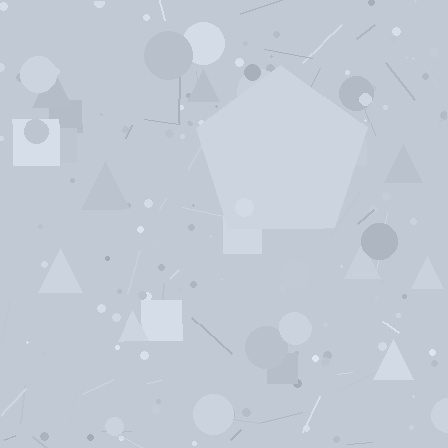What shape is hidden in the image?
A pentagon is hidden in the image.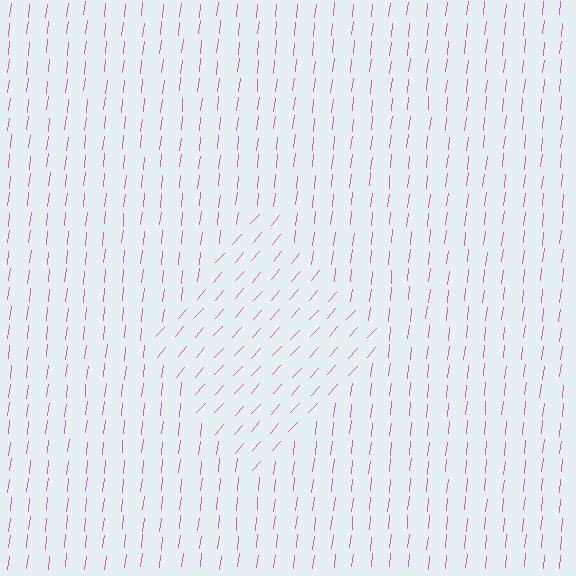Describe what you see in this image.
The image is filled with small pink line segments. A diamond region in the image has lines oriented differently from the surrounding lines, creating a visible texture boundary.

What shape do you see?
I see a diamond.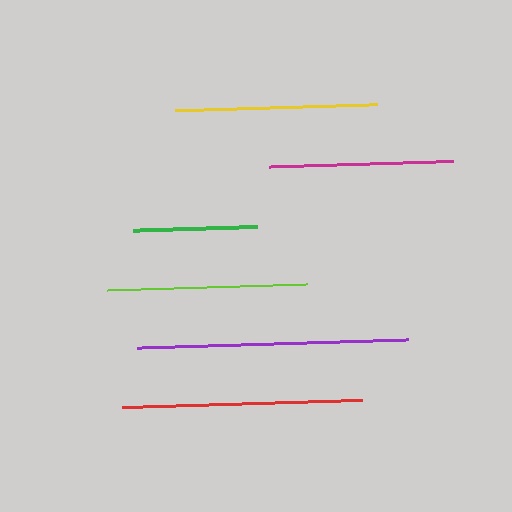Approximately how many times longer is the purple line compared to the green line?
The purple line is approximately 2.2 times the length of the green line.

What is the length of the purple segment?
The purple segment is approximately 271 pixels long.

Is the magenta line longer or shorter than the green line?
The magenta line is longer than the green line.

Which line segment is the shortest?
The green line is the shortest at approximately 124 pixels.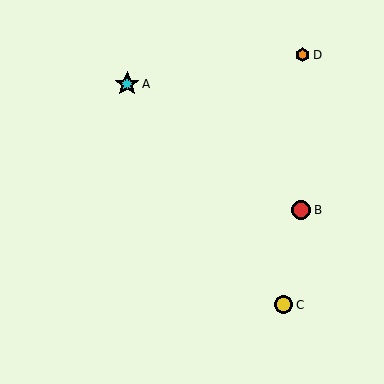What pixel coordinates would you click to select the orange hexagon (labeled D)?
Click at (303, 55) to select the orange hexagon D.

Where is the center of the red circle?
The center of the red circle is at (301, 210).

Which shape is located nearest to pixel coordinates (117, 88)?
The cyan star (labeled A) at (127, 84) is nearest to that location.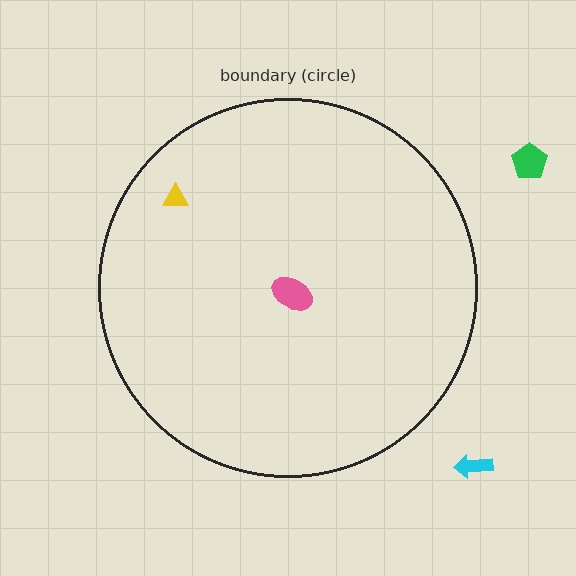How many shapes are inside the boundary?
2 inside, 2 outside.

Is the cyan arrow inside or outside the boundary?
Outside.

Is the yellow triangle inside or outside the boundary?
Inside.